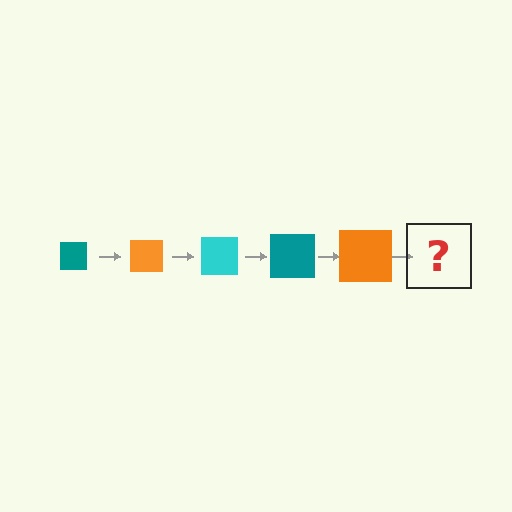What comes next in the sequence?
The next element should be a cyan square, larger than the previous one.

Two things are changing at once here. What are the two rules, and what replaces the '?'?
The two rules are that the square grows larger each step and the color cycles through teal, orange, and cyan. The '?' should be a cyan square, larger than the previous one.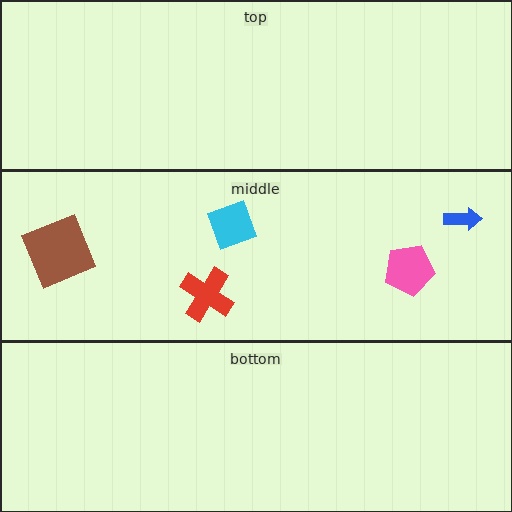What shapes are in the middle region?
The cyan diamond, the red cross, the pink pentagon, the brown square, the blue arrow.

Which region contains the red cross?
The middle region.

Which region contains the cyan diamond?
The middle region.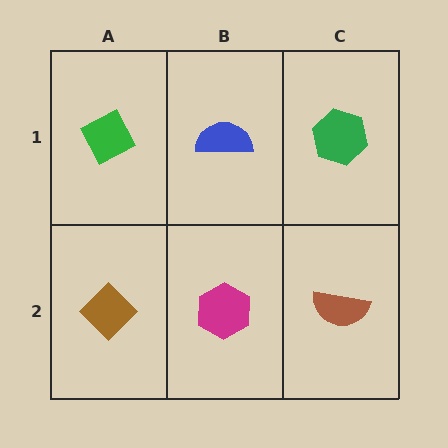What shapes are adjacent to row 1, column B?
A magenta hexagon (row 2, column B), a green diamond (row 1, column A), a green hexagon (row 1, column C).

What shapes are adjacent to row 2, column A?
A green diamond (row 1, column A), a magenta hexagon (row 2, column B).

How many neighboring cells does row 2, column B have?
3.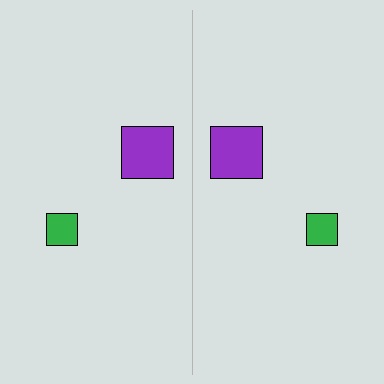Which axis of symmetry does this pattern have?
The pattern has a vertical axis of symmetry running through the center of the image.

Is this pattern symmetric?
Yes, this pattern has bilateral (reflection) symmetry.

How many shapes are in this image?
There are 4 shapes in this image.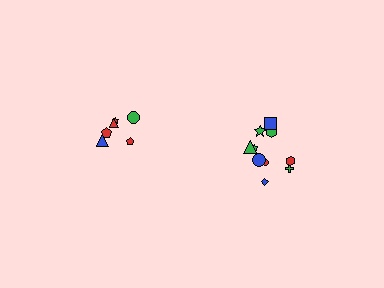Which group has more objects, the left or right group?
The right group.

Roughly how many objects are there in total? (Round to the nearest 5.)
Roughly 15 objects in total.